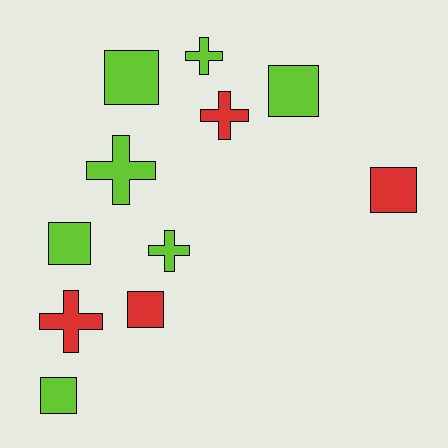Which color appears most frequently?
Lime, with 7 objects.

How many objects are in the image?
There are 11 objects.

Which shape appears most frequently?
Square, with 6 objects.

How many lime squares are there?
There are 4 lime squares.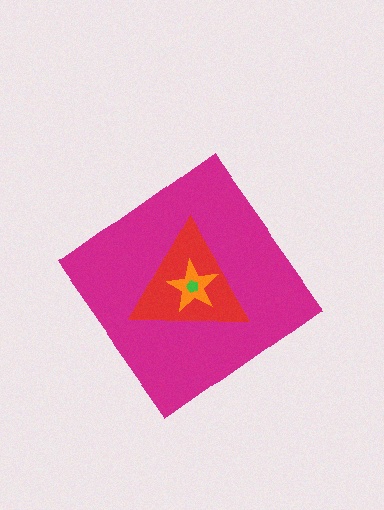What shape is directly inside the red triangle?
The orange star.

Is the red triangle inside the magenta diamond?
Yes.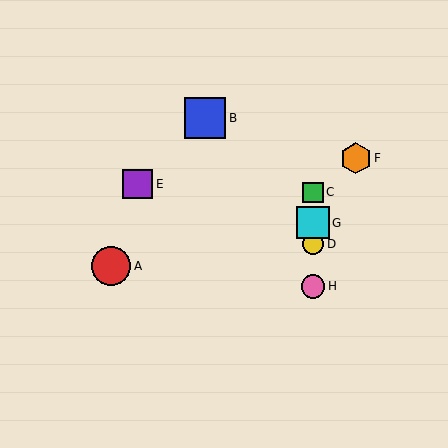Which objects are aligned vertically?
Objects C, D, G, H are aligned vertically.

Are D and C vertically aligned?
Yes, both are at x≈313.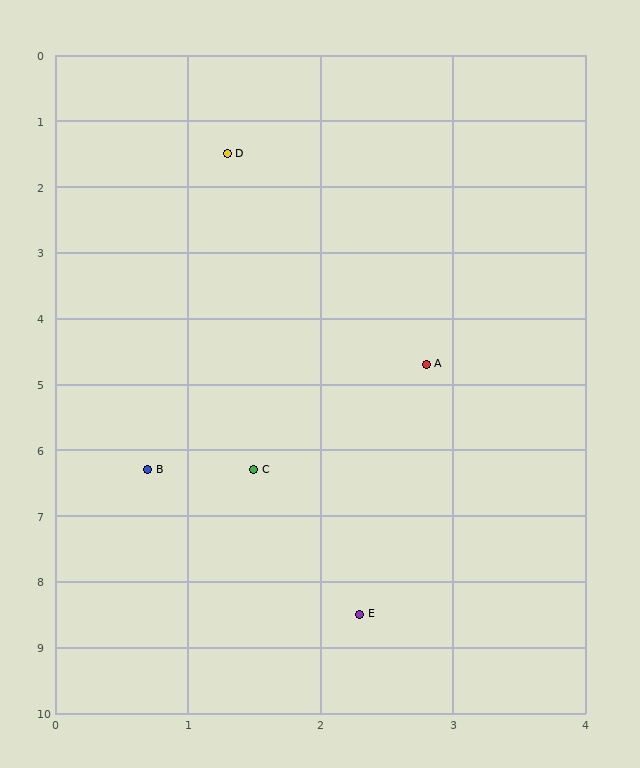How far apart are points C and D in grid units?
Points C and D are about 4.8 grid units apart.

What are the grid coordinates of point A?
Point A is at approximately (2.8, 4.7).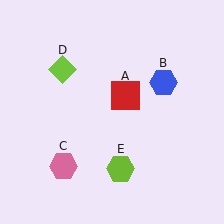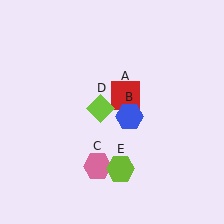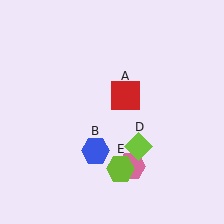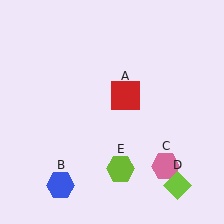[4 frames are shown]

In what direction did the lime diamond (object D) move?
The lime diamond (object D) moved down and to the right.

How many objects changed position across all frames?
3 objects changed position: blue hexagon (object B), pink hexagon (object C), lime diamond (object D).